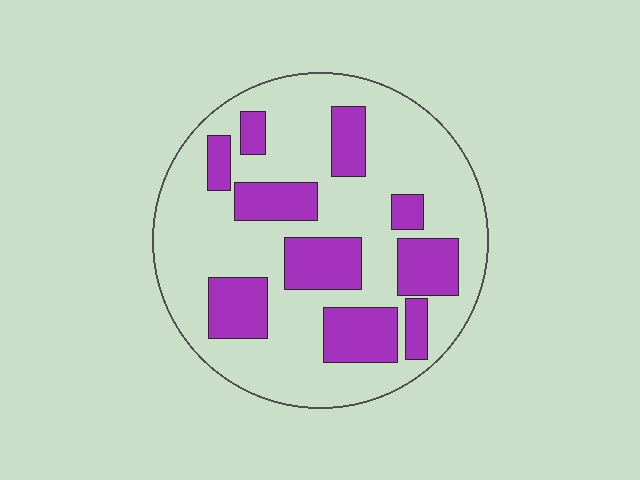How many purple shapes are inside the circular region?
10.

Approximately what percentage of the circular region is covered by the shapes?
Approximately 30%.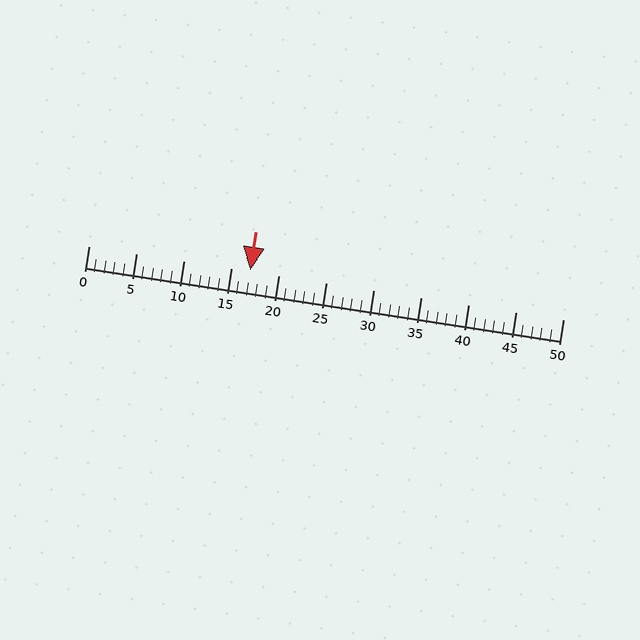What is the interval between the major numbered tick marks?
The major tick marks are spaced 5 units apart.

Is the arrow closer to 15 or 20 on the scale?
The arrow is closer to 15.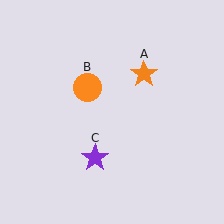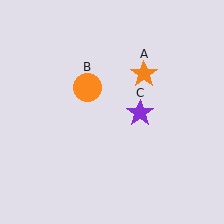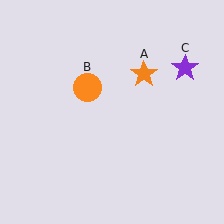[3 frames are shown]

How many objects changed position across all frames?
1 object changed position: purple star (object C).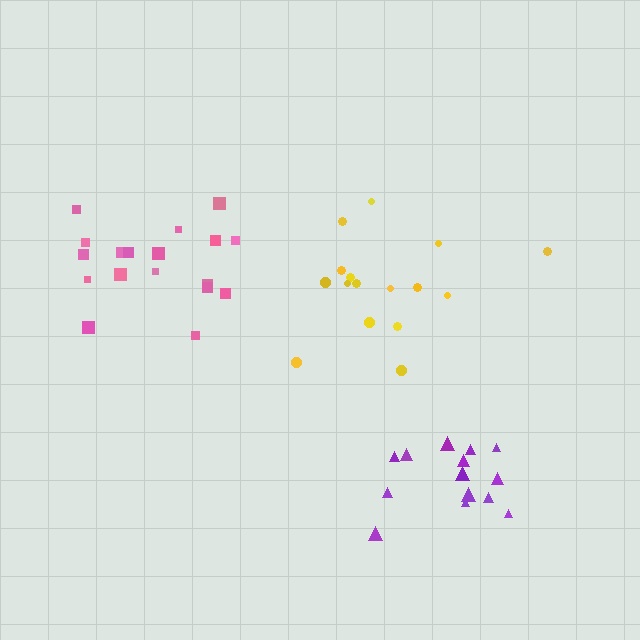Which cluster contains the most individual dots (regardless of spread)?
Pink (18).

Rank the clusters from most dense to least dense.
purple, pink, yellow.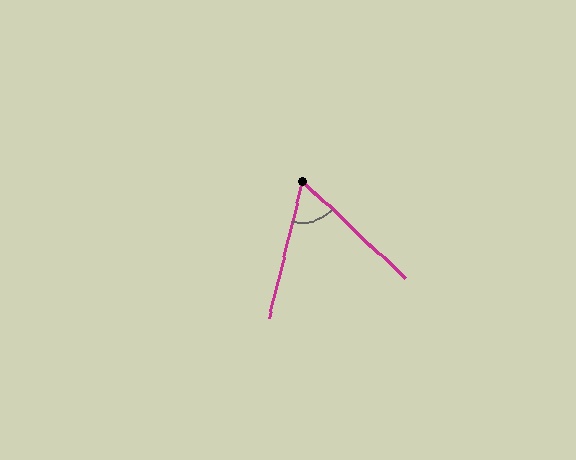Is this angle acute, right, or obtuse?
It is acute.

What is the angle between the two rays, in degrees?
Approximately 60 degrees.